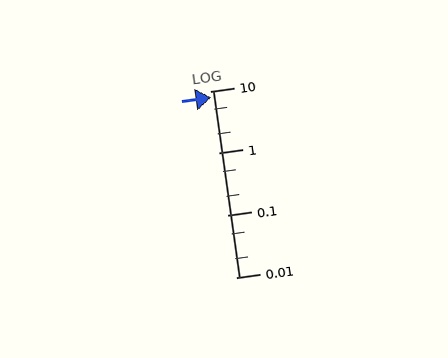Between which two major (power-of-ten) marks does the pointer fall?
The pointer is between 1 and 10.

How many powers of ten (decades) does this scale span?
The scale spans 3 decades, from 0.01 to 10.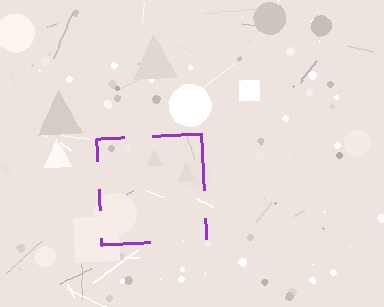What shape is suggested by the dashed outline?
The dashed outline suggests a square.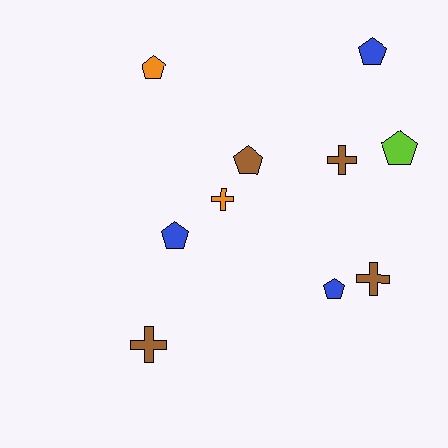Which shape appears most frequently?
Pentagon, with 6 objects.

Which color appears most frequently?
Brown, with 4 objects.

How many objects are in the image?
There are 10 objects.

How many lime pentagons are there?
There is 1 lime pentagon.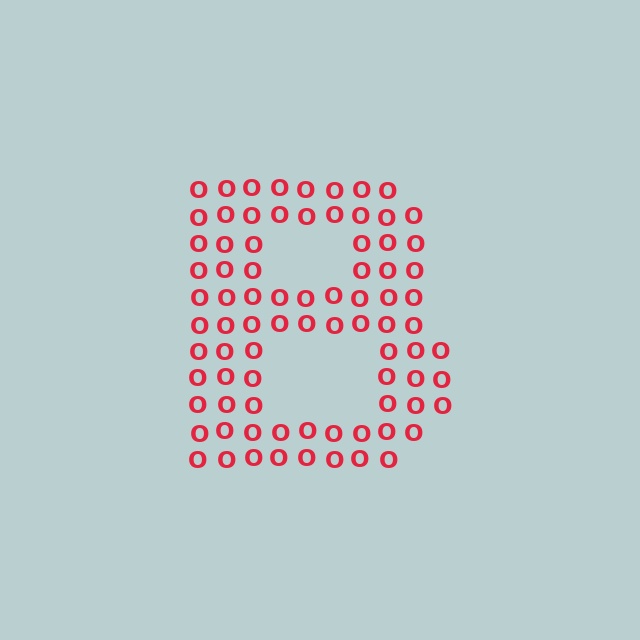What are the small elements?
The small elements are letter O's.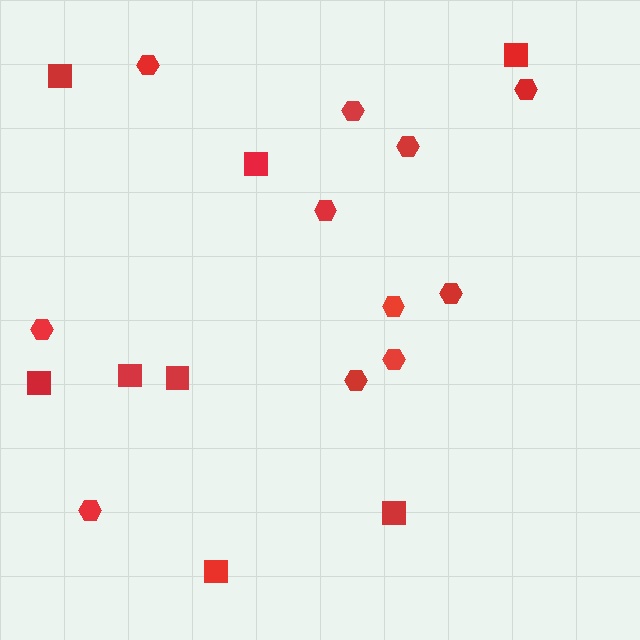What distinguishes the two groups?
There are 2 groups: one group of hexagons (11) and one group of squares (8).